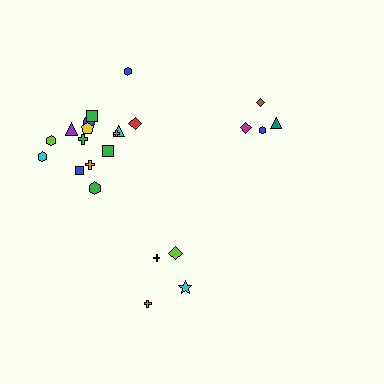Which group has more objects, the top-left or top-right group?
The top-left group.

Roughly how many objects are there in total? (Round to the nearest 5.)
Roughly 25 objects in total.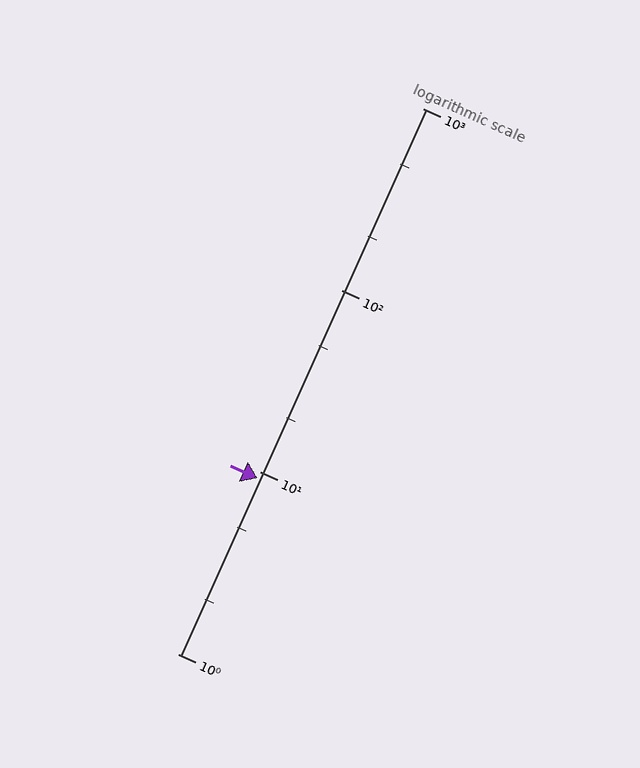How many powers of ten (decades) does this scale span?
The scale spans 3 decades, from 1 to 1000.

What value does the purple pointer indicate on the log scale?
The pointer indicates approximately 9.2.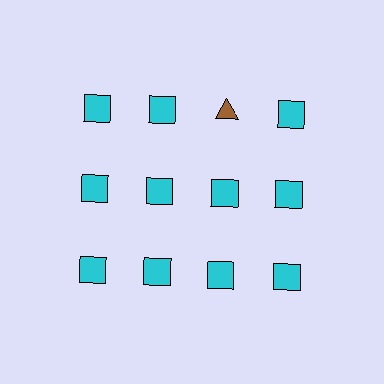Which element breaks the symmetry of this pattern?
The brown triangle in the top row, center column breaks the symmetry. All other shapes are cyan squares.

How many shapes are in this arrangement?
There are 12 shapes arranged in a grid pattern.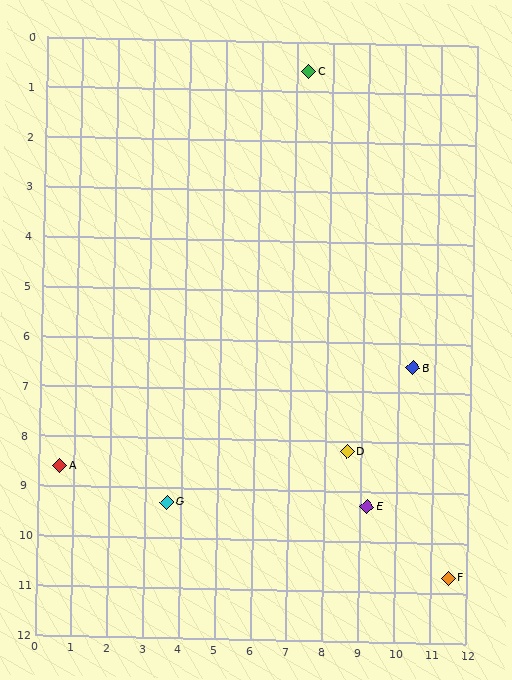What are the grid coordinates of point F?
Point F is at approximately (11.5, 10.7).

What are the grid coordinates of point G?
Point G is at approximately (3.6, 9.3).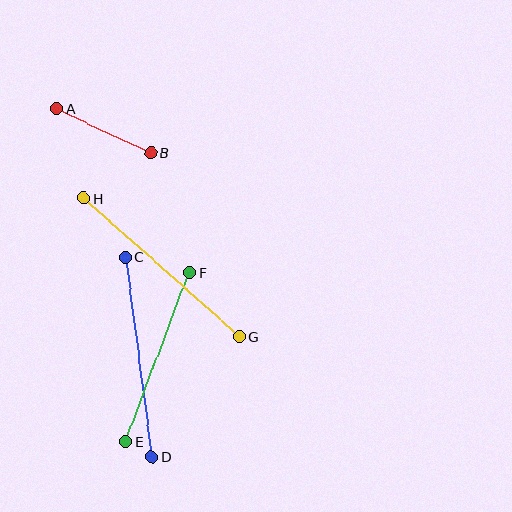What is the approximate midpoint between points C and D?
The midpoint is at approximately (139, 357) pixels.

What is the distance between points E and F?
The distance is approximately 181 pixels.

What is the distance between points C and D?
The distance is approximately 201 pixels.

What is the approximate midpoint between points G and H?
The midpoint is at approximately (161, 267) pixels.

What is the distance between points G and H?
The distance is approximately 208 pixels.